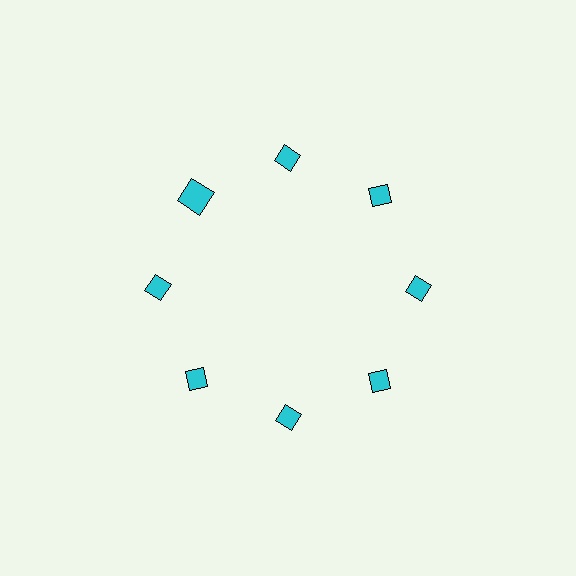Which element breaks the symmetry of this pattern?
The cyan square at roughly the 10 o'clock position breaks the symmetry. All other shapes are cyan diamonds.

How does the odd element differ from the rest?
It has a different shape: square instead of diamond.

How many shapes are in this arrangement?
There are 8 shapes arranged in a ring pattern.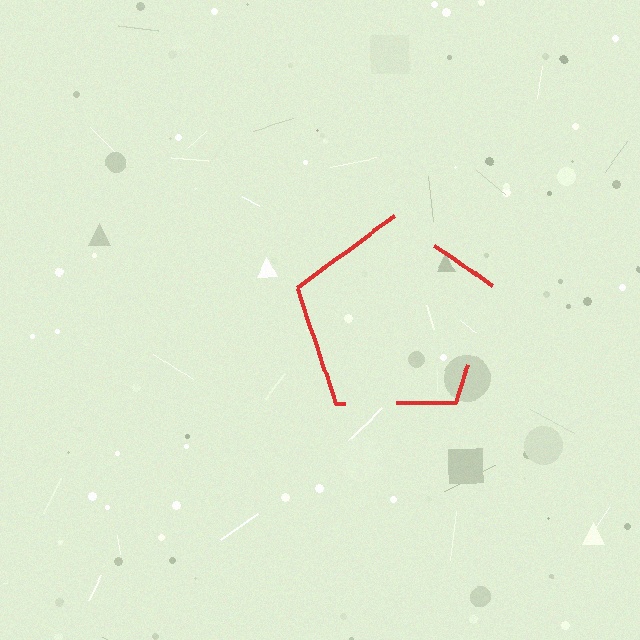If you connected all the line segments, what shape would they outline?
They would outline a pentagon.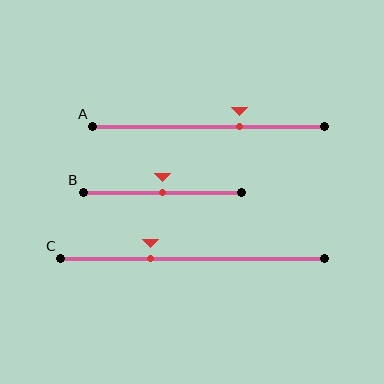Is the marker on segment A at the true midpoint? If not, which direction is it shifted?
No, the marker on segment A is shifted to the right by about 14% of the segment length.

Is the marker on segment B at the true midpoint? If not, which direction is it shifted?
Yes, the marker on segment B is at the true midpoint.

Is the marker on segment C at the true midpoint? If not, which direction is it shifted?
No, the marker on segment C is shifted to the left by about 16% of the segment length.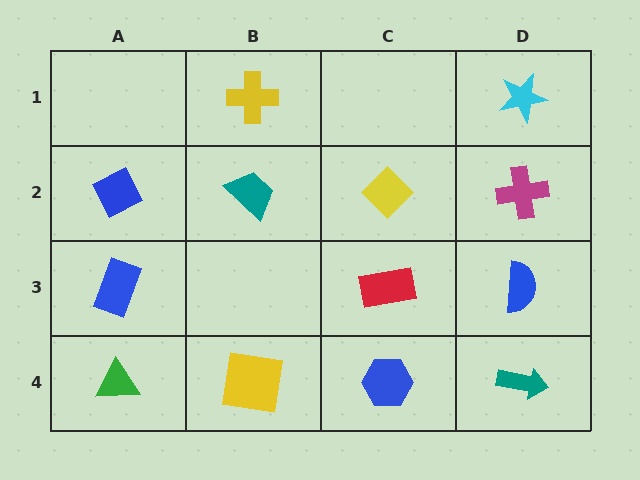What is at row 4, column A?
A green triangle.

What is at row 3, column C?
A red rectangle.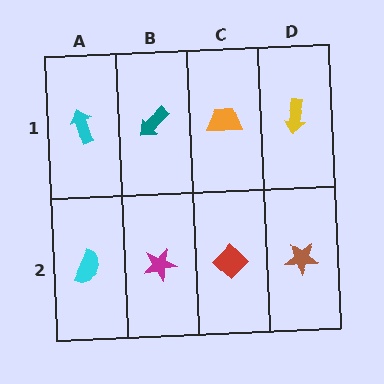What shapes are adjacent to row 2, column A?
A cyan arrow (row 1, column A), a magenta star (row 2, column B).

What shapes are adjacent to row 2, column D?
A yellow arrow (row 1, column D), a red diamond (row 2, column C).